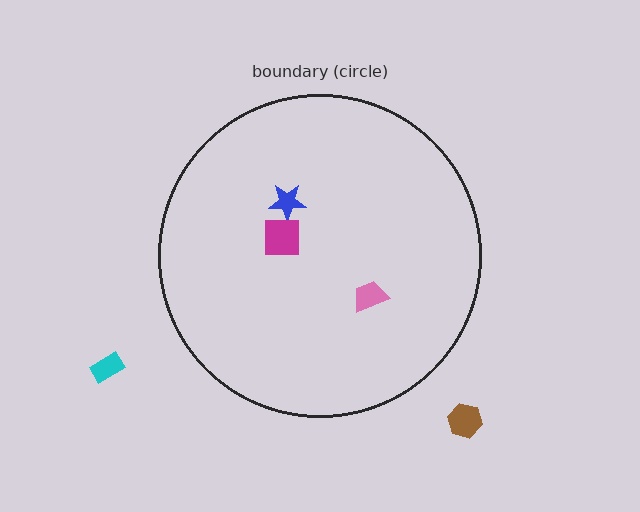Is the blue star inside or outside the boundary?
Inside.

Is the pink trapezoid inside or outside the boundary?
Inside.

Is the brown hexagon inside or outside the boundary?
Outside.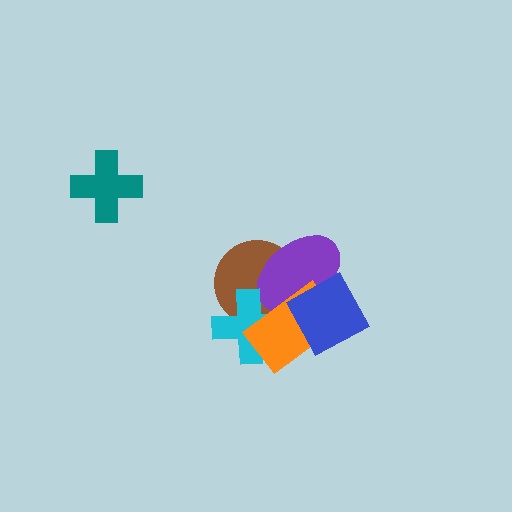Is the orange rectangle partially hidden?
Yes, it is partially covered by another shape.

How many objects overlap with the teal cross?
0 objects overlap with the teal cross.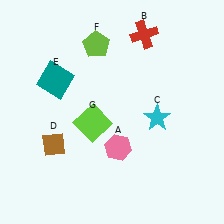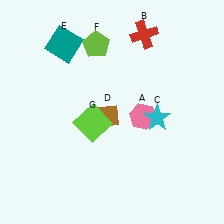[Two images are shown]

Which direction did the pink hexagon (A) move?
The pink hexagon (A) moved up.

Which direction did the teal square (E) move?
The teal square (E) moved up.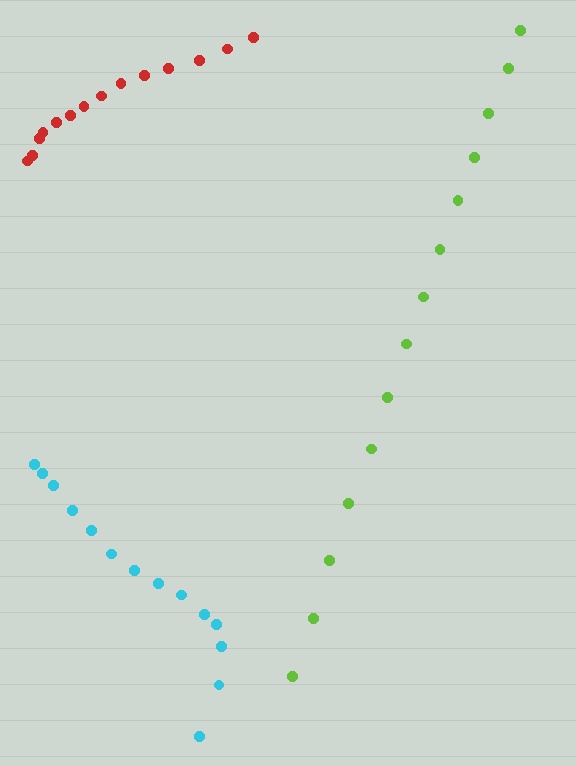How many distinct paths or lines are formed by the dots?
There are 3 distinct paths.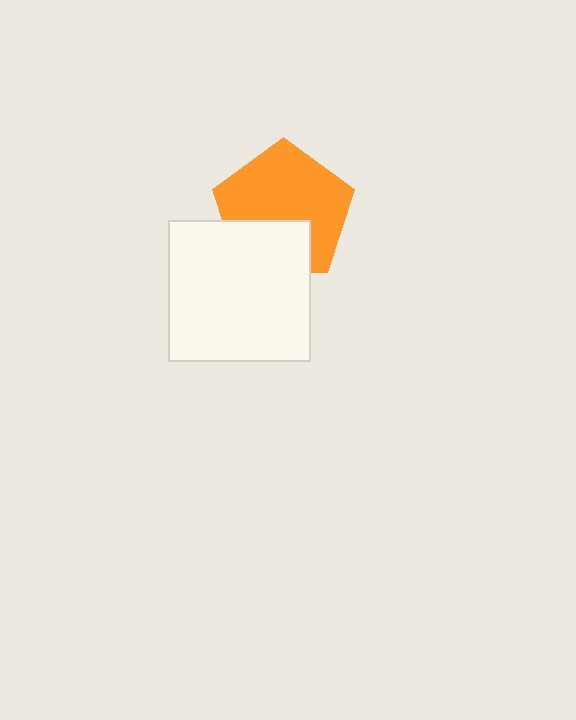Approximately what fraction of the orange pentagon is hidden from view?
Roughly 32% of the orange pentagon is hidden behind the white square.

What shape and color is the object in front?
The object in front is a white square.